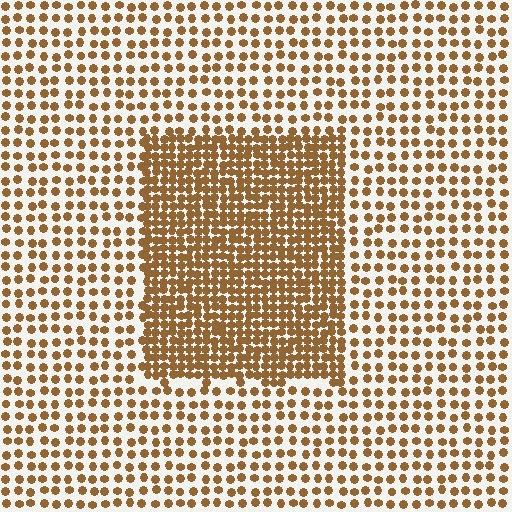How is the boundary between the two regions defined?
The boundary is defined by a change in element density (approximately 2.2x ratio). All elements are the same color, size, and shape.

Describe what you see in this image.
The image contains small brown elements arranged at two different densities. A rectangle-shaped region is visible where the elements are more densely packed than the surrounding area.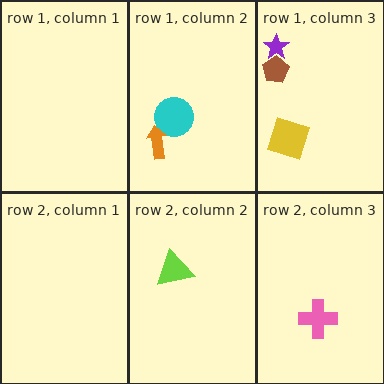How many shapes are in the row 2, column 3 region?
1.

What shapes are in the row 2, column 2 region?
The lime triangle.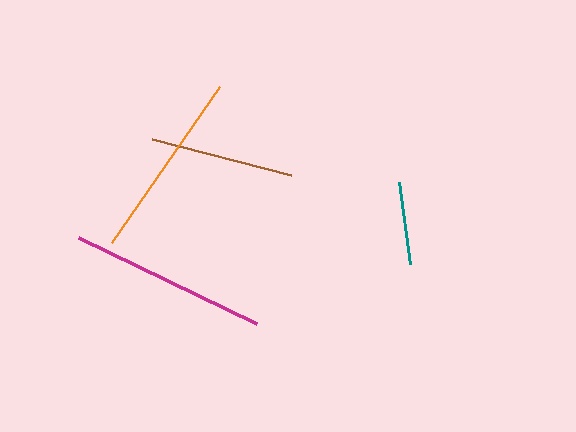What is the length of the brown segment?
The brown segment is approximately 143 pixels long.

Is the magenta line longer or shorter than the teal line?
The magenta line is longer than the teal line.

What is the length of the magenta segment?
The magenta segment is approximately 198 pixels long.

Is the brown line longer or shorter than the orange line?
The orange line is longer than the brown line.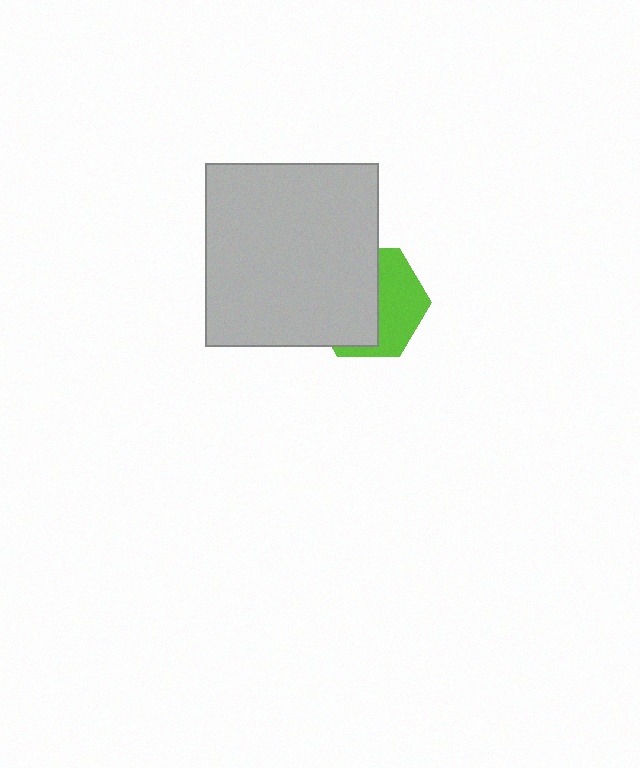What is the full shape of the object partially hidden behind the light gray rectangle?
The partially hidden object is a lime hexagon.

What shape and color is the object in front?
The object in front is a light gray rectangle.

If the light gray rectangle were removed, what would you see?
You would see the complete lime hexagon.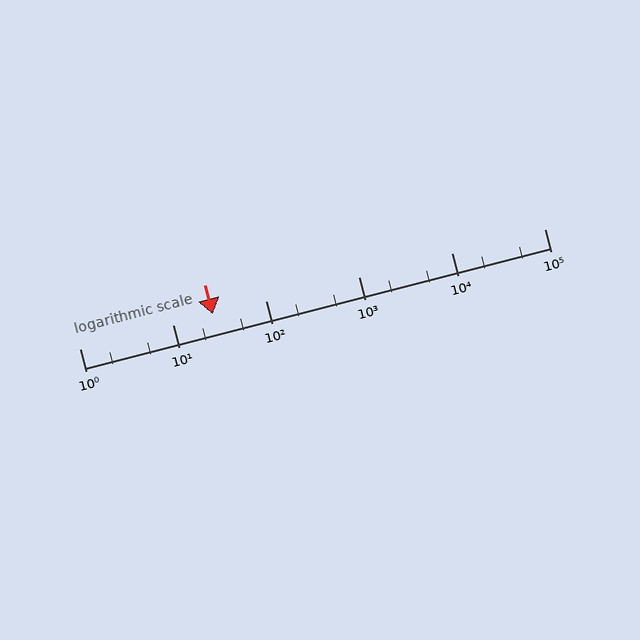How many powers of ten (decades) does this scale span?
The scale spans 5 decades, from 1 to 100000.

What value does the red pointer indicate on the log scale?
The pointer indicates approximately 27.